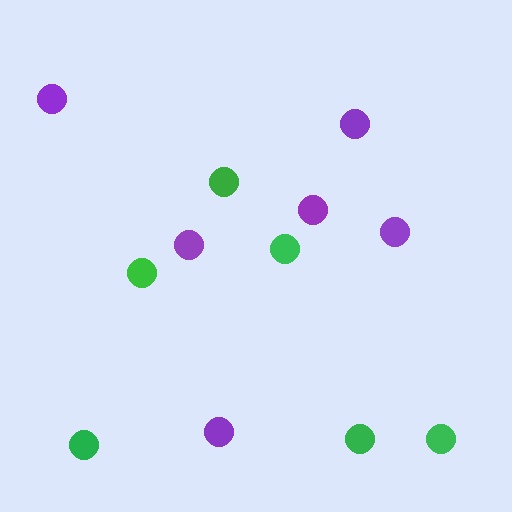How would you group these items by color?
There are 2 groups: one group of green circles (6) and one group of purple circles (6).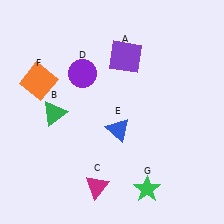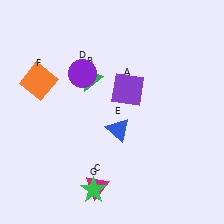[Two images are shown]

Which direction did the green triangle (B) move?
The green triangle (B) moved right.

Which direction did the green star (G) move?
The green star (G) moved left.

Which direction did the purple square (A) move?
The purple square (A) moved down.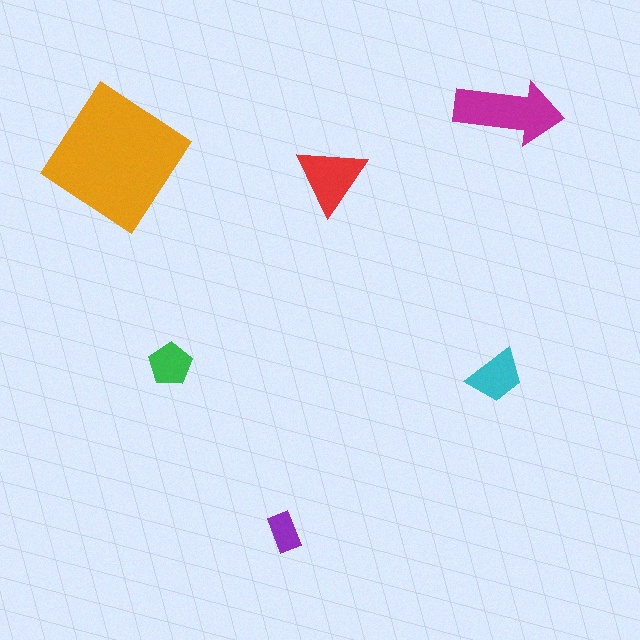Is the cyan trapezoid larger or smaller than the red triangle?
Smaller.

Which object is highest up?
The magenta arrow is topmost.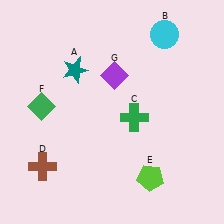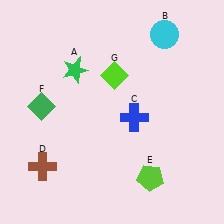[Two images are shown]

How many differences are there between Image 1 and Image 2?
There are 3 differences between the two images.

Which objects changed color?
A changed from teal to green. C changed from green to blue. G changed from purple to lime.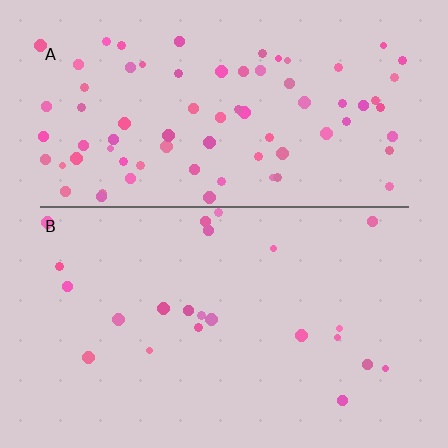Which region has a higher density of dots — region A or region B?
A (the top).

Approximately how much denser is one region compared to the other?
Approximately 3.4× — region A over region B.